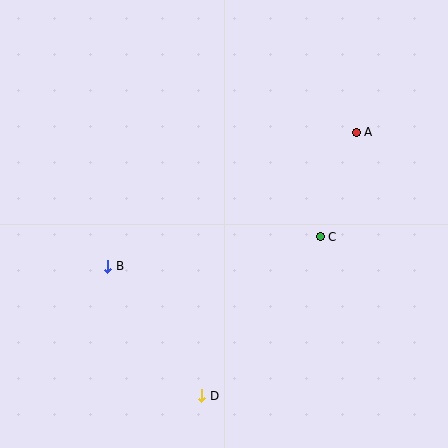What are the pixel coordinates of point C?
Point C is at (320, 237).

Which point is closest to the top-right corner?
Point A is closest to the top-right corner.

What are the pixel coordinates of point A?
Point A is at (356, 132).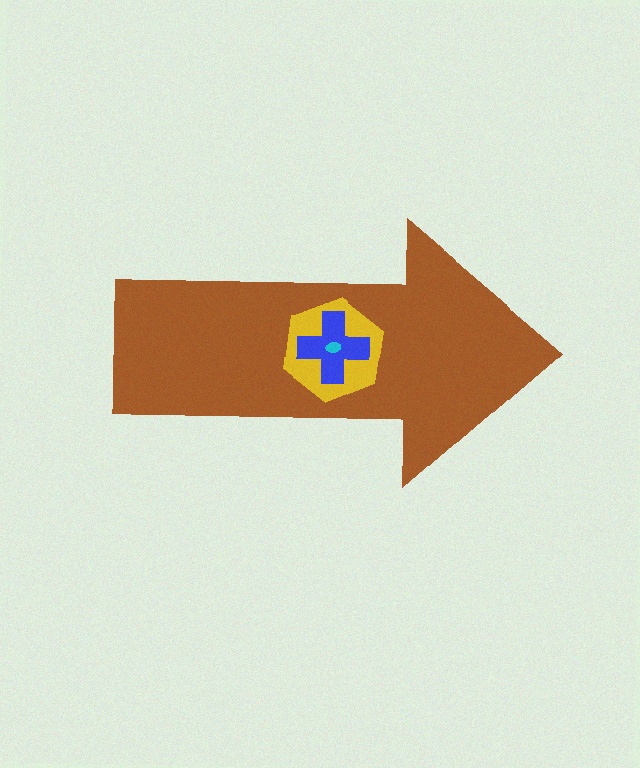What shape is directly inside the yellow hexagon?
The blue cross.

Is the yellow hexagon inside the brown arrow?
Yes.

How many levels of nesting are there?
4.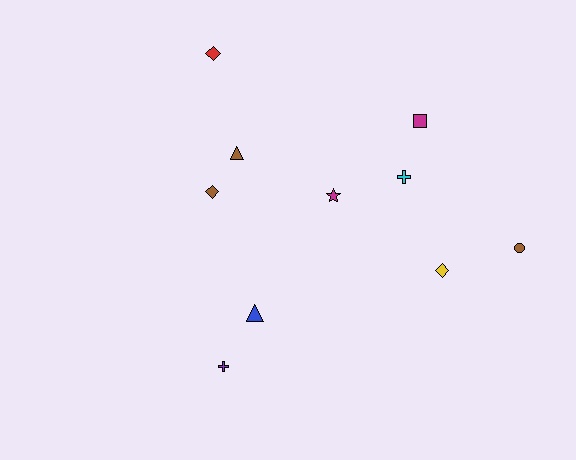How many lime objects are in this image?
There are no lime objects.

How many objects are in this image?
There are 10 objects.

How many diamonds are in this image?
There are 3 diamonds.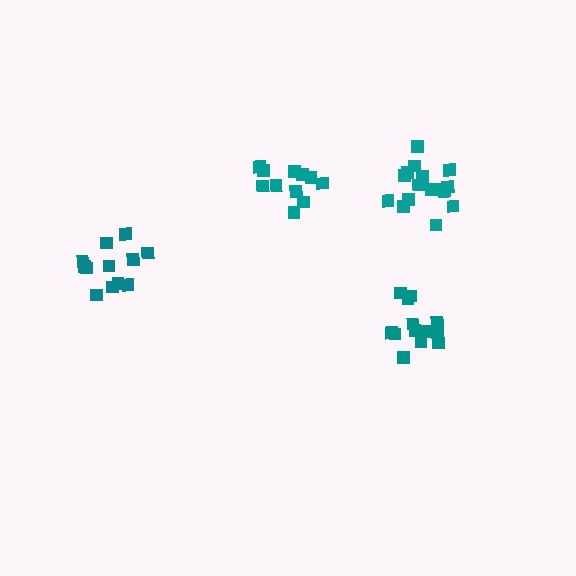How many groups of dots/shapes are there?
There are 4 groups.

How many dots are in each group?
Group 1: 11 dots, Group 2: 16 dots, Group 3: 12 dots, Group 4: 13 dots (52 total).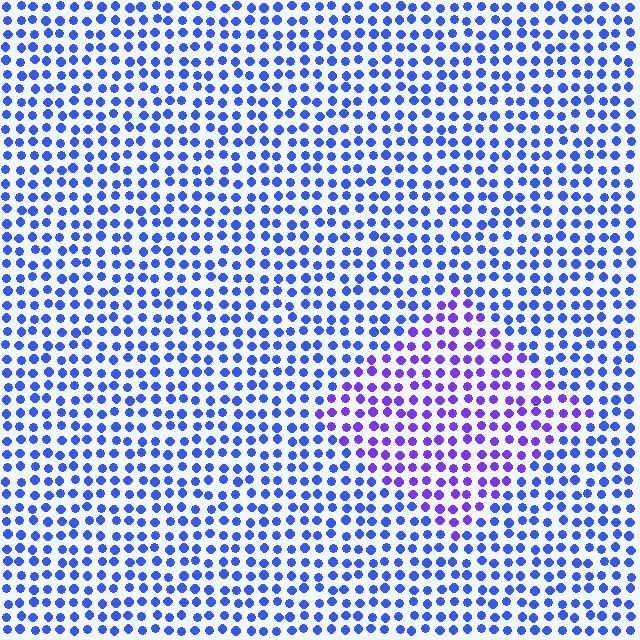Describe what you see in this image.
The image is filled with small blue elements in a uniform arrangement. A diamond-shaped region is visible where the elements are tinted to a slightly different hue, forming a subtle color boundary.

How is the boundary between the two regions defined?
The boundary is defined purely by a slight shift in hue (about 34 degrees). Spacing, size, and orientation are identical on both sides.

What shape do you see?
I see a diamond.